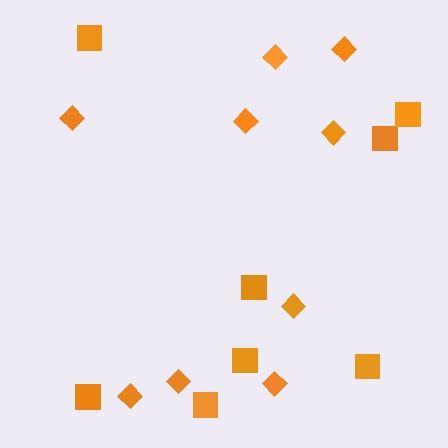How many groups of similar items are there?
There are 2 groups: one group of diamonds (9) and one group of squares (8).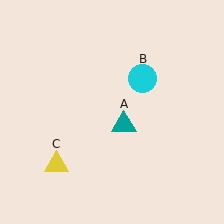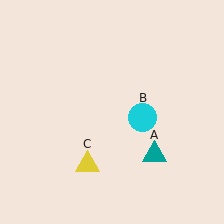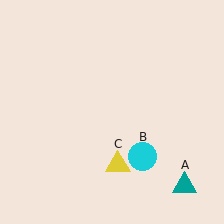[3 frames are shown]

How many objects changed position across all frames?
3 objects changed position: teal triangle (object A), cyan circle (object B), yellow triangle (object C).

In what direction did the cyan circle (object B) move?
The cyan circle (object B) moved down.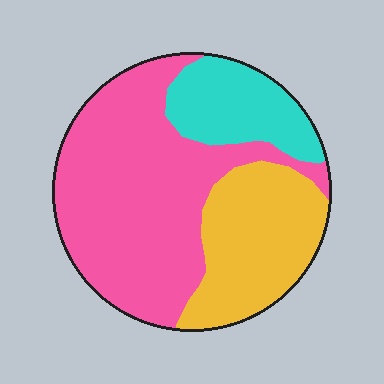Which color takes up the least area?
Cyan, at roughly 20%.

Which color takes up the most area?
Pink, at roughly 55%.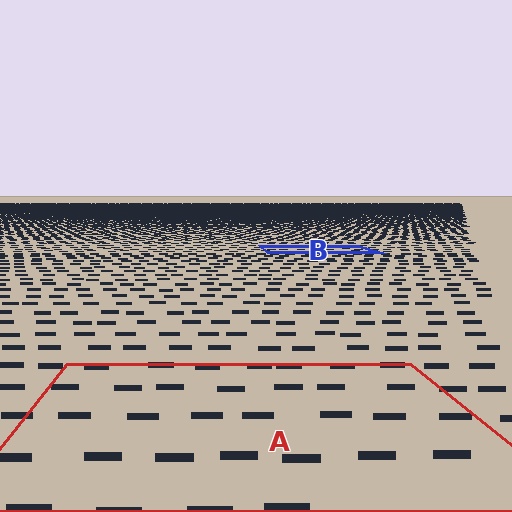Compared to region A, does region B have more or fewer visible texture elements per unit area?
Region B has more texture elements per unit area — they are packed more densely because it is farther away.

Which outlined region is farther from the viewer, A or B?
Region B is farther from the viewer — the texture elements inside it appear smaller and more densely packed.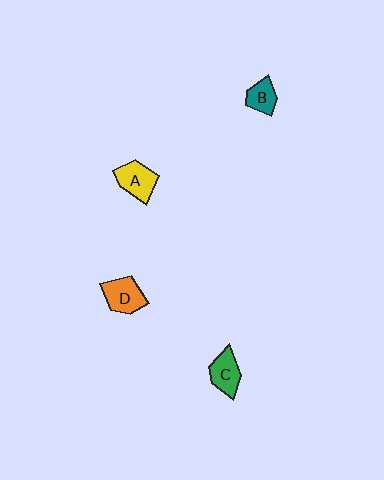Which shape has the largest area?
Shape D (orange).